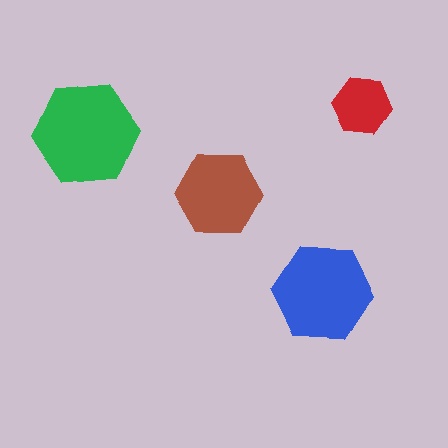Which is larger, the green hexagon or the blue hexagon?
The green one.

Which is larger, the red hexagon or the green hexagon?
The green one.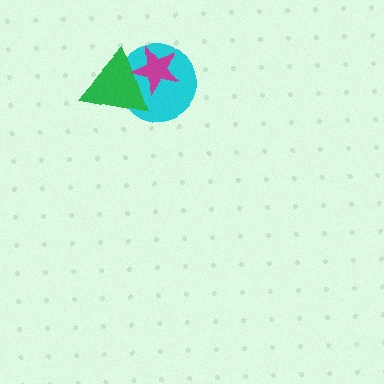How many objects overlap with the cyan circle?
2 objects overlap with the cyan circle.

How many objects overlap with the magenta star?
2 objects overlap with the magenta star.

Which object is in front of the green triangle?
The magenta star is in front of the green triangle.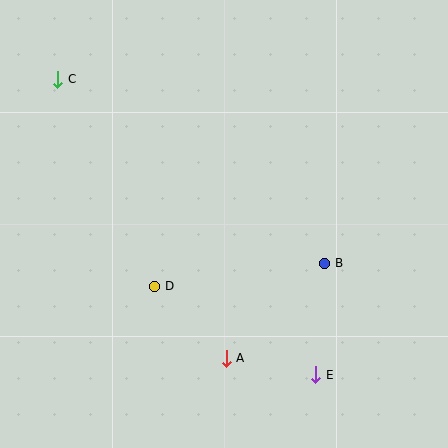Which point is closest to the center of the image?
Point D at (155, 286) is closest to the center.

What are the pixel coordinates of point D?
Point D is at (155, 286).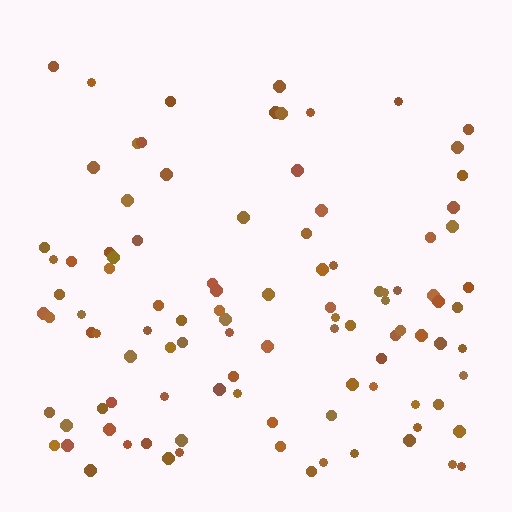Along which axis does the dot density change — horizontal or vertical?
Vertical.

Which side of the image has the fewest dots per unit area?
The top.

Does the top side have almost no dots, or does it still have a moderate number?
Still a moderate number, just noticeably fewer than the bottom.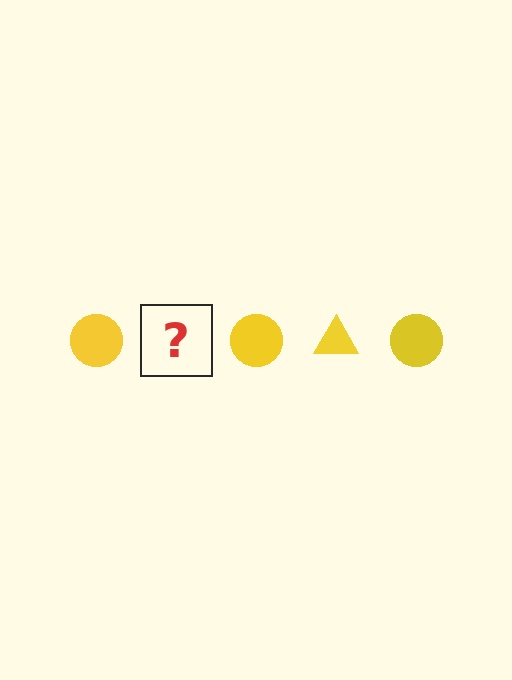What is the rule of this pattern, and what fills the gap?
The rule is that the pattern cycles through circle, triangle shapes in yellow. The gap should be filled with a yellow triangle.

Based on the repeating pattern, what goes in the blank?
The blank should be a yellow triangle.